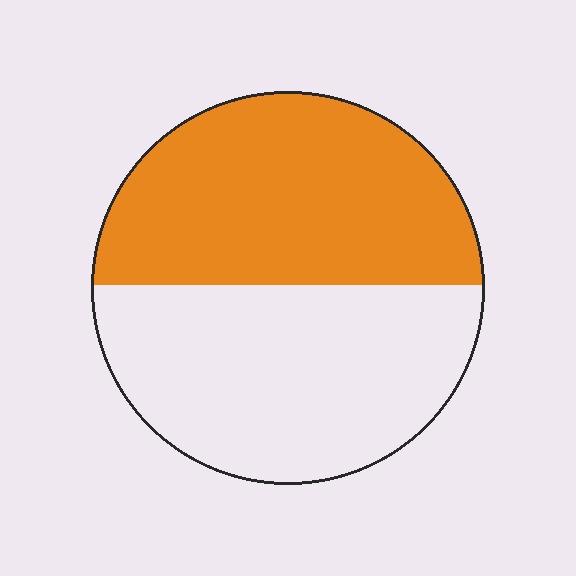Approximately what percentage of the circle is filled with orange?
Approximately 50%.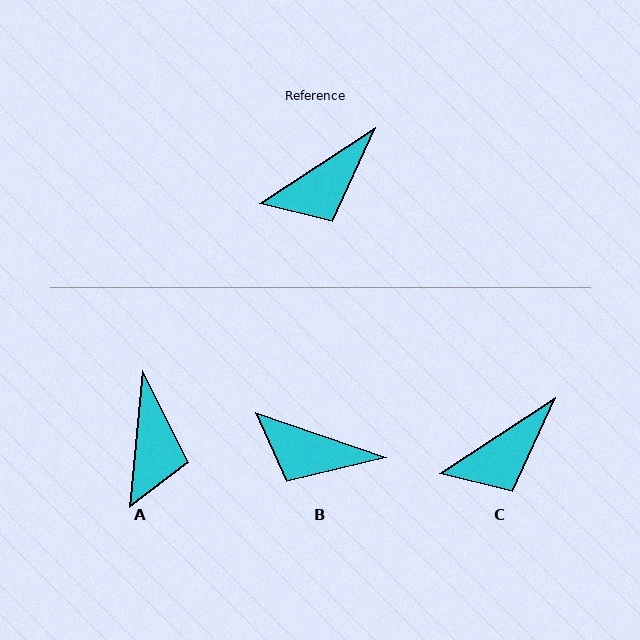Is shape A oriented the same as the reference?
No, it is off by about 51 degrees.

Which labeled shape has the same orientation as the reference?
C.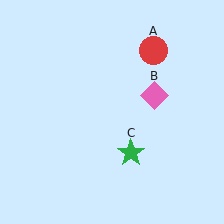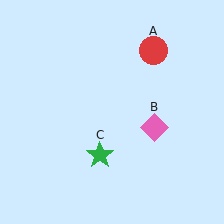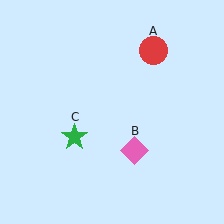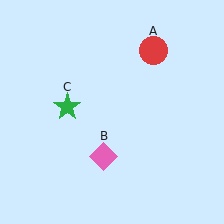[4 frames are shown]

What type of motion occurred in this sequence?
The pink diamond (object B), green star (object C) rotated clockwise around the center of the scene.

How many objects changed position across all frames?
2 objects changed position: pink diamond (object B), green star (object C).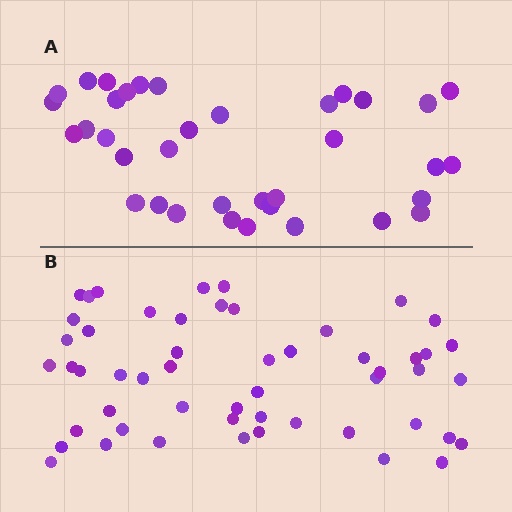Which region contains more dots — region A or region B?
Region B (the bottom region) has more dots.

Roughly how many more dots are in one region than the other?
Region B has approximately 15 more dots than region A.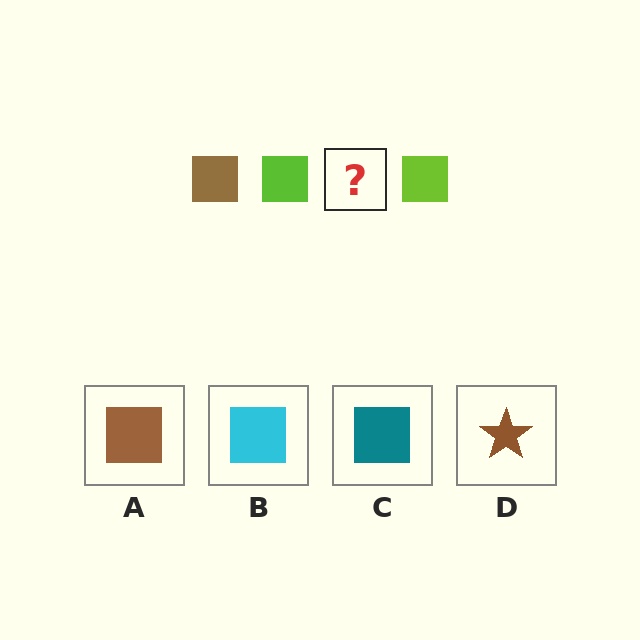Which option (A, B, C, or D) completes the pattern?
A.